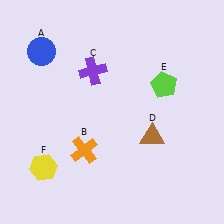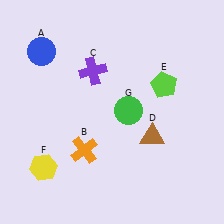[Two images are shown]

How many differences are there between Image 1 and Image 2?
There is 1 difference between the two images.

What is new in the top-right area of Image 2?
A green circle (G) was added in the top-right area of Image 2.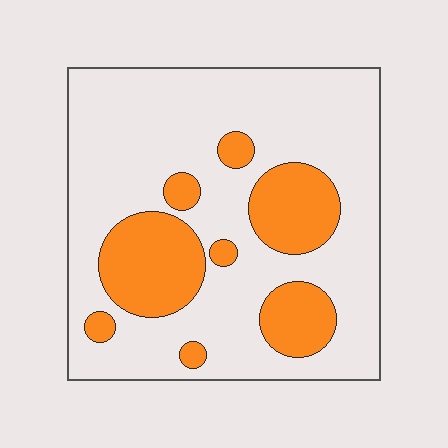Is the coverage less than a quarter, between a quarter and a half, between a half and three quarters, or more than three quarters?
Between a quarter and a half.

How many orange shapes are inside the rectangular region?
8.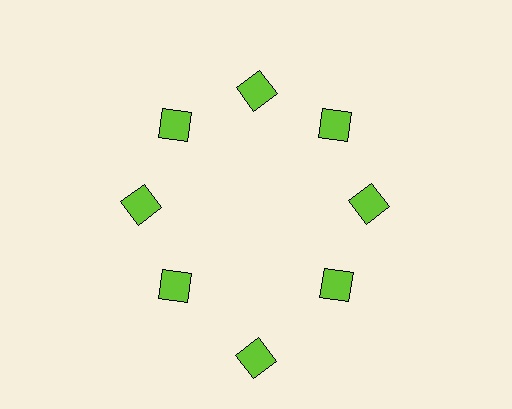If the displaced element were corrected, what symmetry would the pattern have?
It would have 8-fold rotational symmetry — the pattern would map onto itself every 45 degrees.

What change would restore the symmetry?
The symmetry would be restored by moving it inward, back onto the ring so that all 8 diamonds sit at equal angles and equal distance from the center.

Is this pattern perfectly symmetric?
No. The 8 lime diamonds are arranged in a ring, but one element near the 6 o'clock position is pushed outward from the center, breaking the 8-fold rotational symmetry.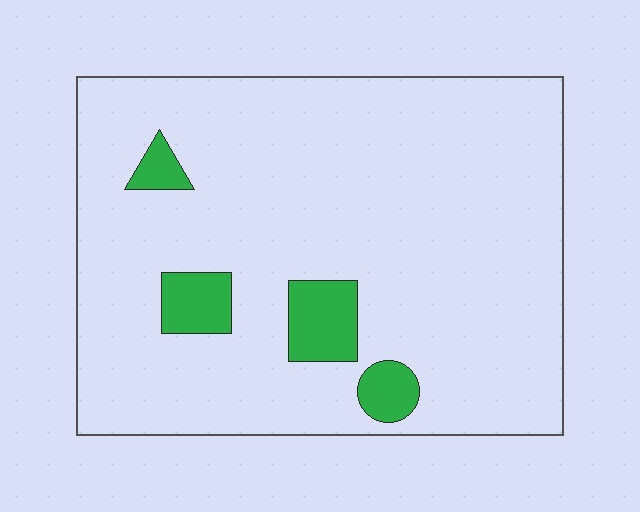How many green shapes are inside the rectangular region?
4.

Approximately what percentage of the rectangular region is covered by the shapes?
Approximately 10%.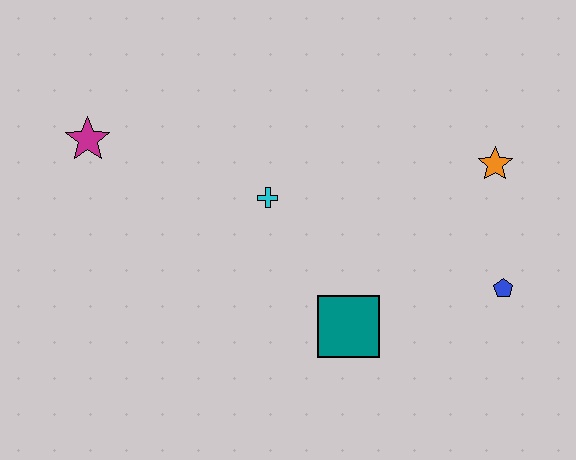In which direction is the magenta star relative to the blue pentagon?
The magenta star is to the left of the blue pentagon.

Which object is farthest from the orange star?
The magenta star is farthest from the orange star.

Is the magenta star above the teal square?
Yes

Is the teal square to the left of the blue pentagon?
Yes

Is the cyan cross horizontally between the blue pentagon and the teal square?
No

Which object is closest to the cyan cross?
The teal square is closest to the cyan cross.